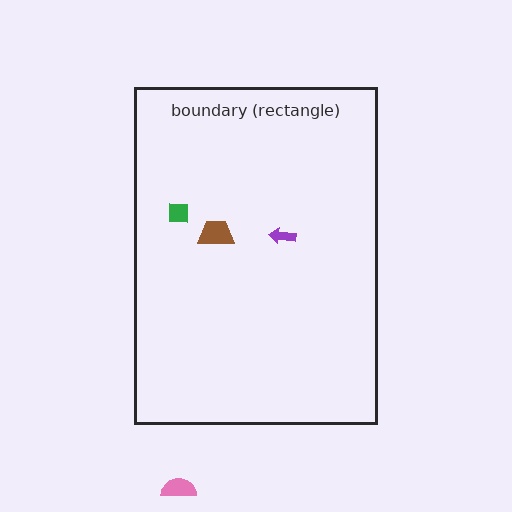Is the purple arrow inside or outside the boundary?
Inside.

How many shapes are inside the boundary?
3 inside, 1 outside.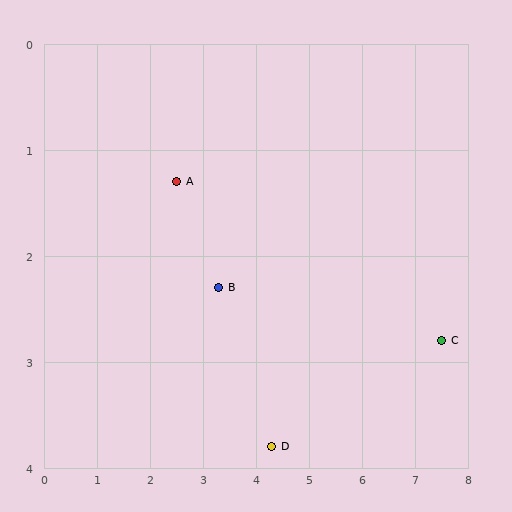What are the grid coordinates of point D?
Point D is at approximately (4.3, 3.8).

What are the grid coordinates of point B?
Point B is at approximately (3.3, 2.3).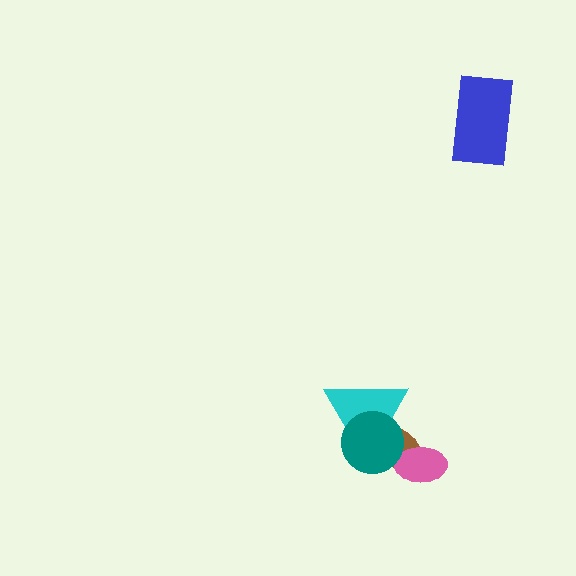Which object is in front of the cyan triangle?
The teal circle is in front of the cyan triangle.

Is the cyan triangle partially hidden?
Yes, it is partially covered by another shape.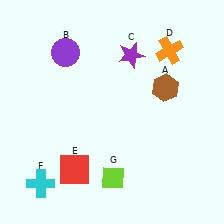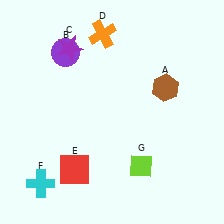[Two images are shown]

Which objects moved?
The objects that moved are: the purple star (C), the orange cross (D), the lime diamond (G).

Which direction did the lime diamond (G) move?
The lime diamond (G) moved right.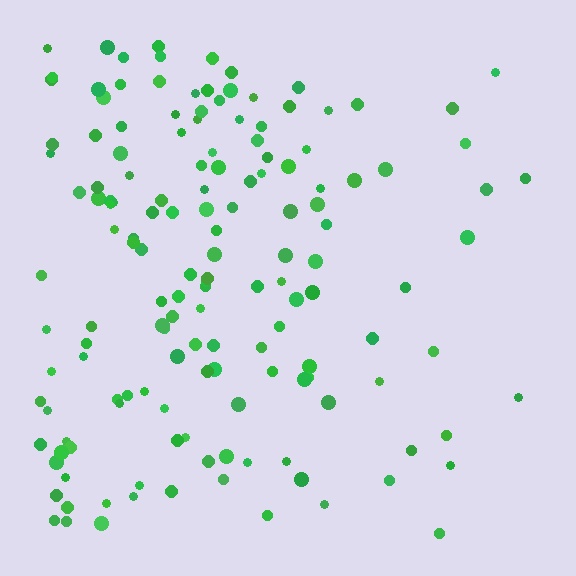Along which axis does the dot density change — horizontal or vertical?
Horizontal.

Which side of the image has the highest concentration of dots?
The left.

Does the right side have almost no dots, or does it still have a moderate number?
Still a moderate number, just noticeably fewer than the left.